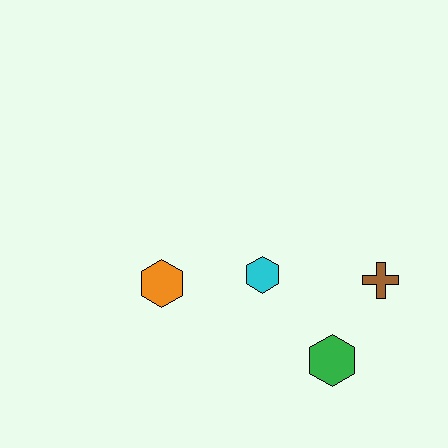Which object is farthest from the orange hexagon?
The brown cross is farthest from the orange hexagon.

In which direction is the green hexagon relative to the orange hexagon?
The green hexagon is to the right of the orange hexagon.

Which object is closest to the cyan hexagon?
The orange hexagon is closest to the cyan hexagon.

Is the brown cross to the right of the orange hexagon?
Yes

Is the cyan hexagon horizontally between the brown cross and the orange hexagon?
Yes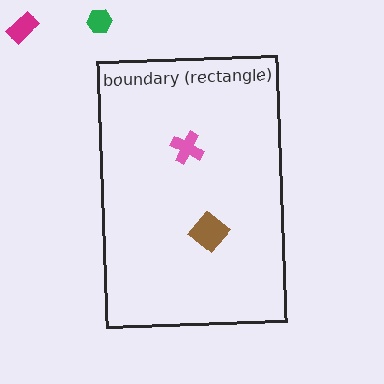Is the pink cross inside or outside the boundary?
Inside.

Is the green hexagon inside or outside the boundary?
Outside.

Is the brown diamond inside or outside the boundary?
Inside.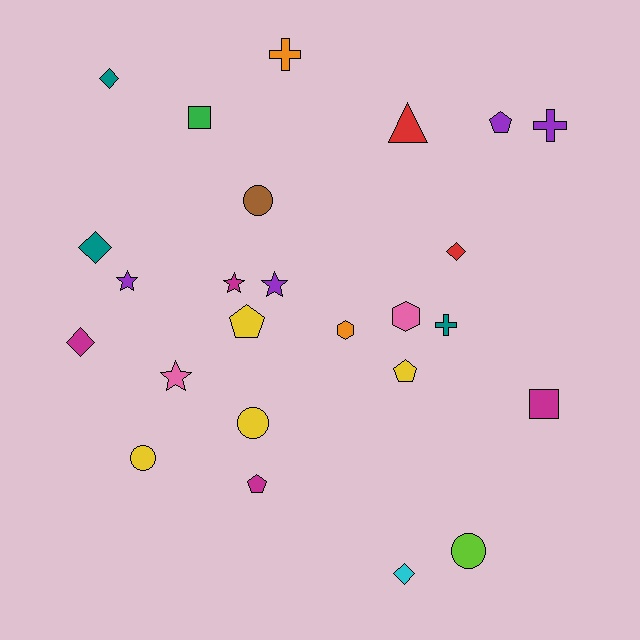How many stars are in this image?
There are 4 stars.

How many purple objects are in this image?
There are 4 purple objects.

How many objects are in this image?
There are 25 objects.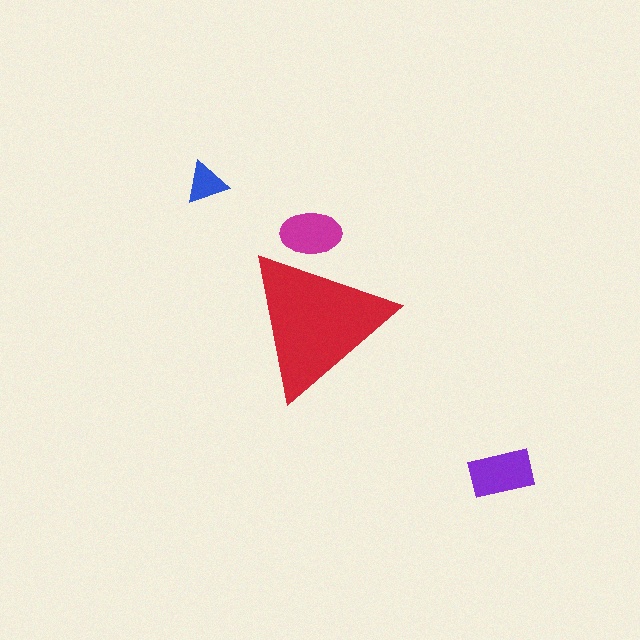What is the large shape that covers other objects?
A red triangle.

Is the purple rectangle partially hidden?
No, the purple rectangle is fully visible.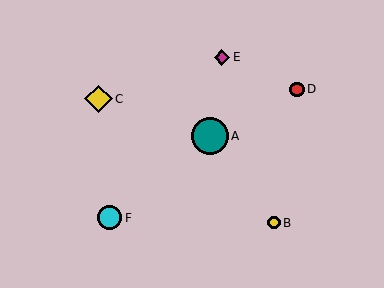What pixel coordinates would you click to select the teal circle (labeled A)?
Click at (210, 136) to select the teal circle A.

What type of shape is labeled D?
Shape D is a red circle.